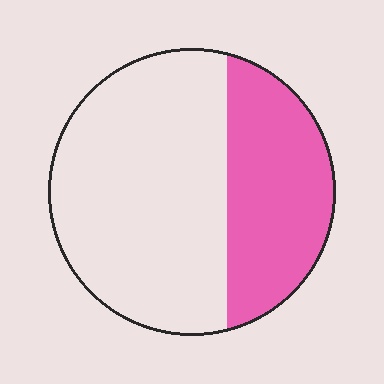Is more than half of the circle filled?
No.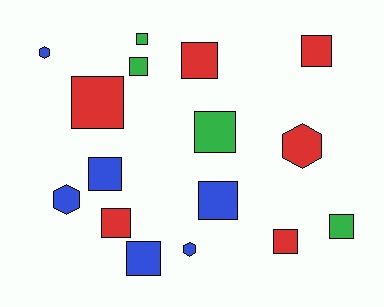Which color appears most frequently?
Red, with 6 objects.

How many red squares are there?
There are 5 red squares.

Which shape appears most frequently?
Square, with 12 objects.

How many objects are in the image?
There are 16 objects.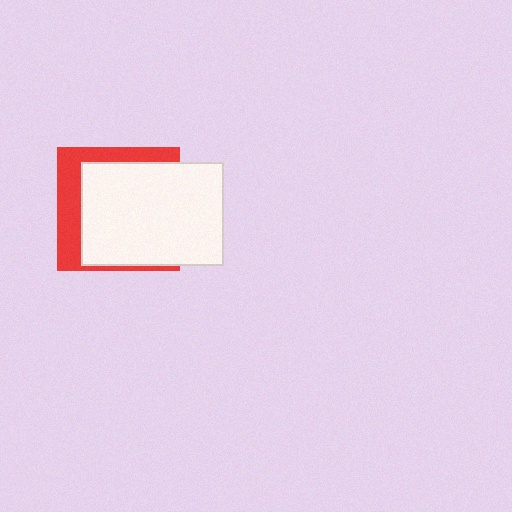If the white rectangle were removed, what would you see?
You would see the complete red square.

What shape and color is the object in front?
The object in front is a white rectangle.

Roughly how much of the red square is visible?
A small part of it is visible (roughly 33%).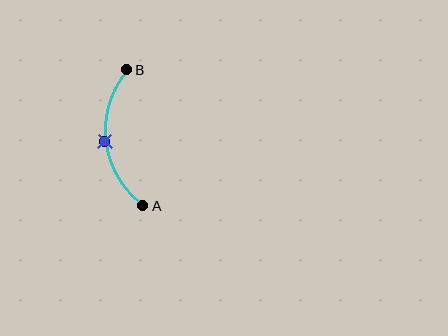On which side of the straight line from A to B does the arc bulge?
The arc bulges to the left of the straight line connecting A and B.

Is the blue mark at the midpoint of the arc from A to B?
Yes. The blue mark lies on the arc at equal arc-length from both A and B — it is the arc midpoint.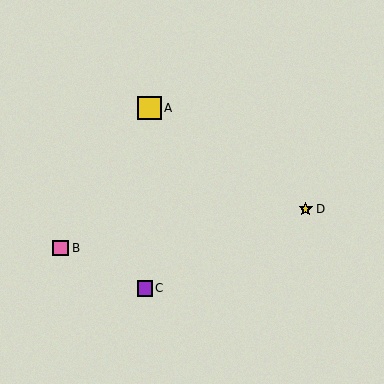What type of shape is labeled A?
Shape A is a yellow square.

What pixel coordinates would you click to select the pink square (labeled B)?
Click at (61, 248) to select the pink square B.